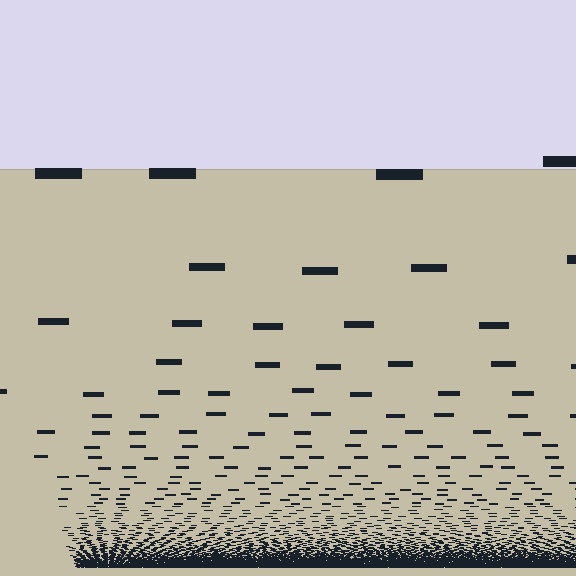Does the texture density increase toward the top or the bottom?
Density increases toward the bottom.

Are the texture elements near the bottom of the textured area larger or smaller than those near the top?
Smaller. The gradient is inverted — elements near the bottom are smaller and denser.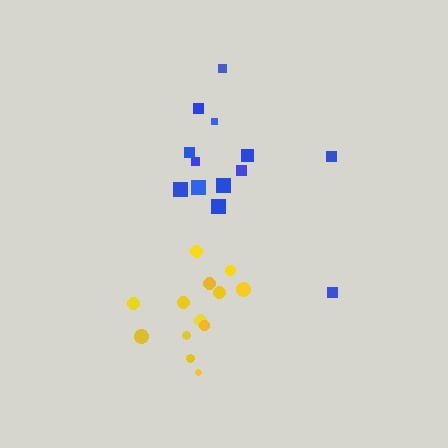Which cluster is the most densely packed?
Yellow.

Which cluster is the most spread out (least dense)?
Blue.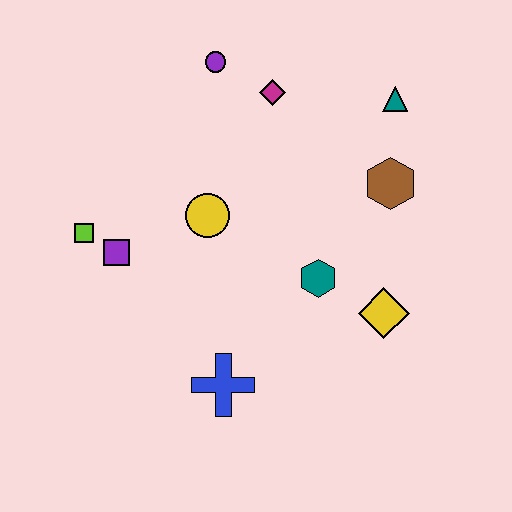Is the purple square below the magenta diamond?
Yes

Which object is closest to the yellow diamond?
The teal hexagon is closest to the yellow diamond.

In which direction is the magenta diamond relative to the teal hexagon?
The magenta diamond is above the teal hexagon.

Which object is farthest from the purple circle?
The blue cross is farthest from the purple circle.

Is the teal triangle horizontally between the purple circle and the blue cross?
No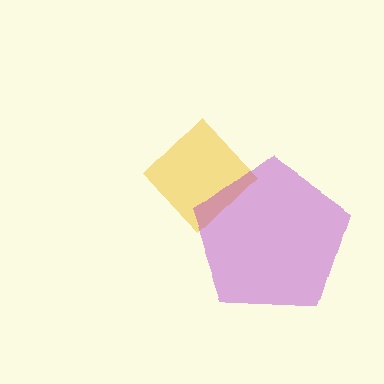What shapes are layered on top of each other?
The layered shapes are: a yellow diamond, a purple pentagon.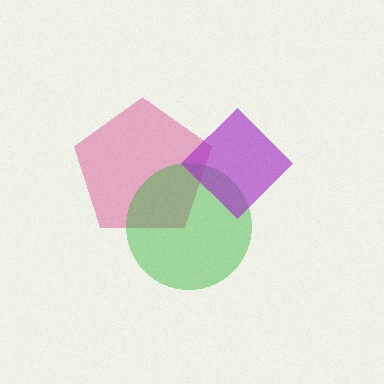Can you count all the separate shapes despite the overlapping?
Yes, there are 3 separate shapes.